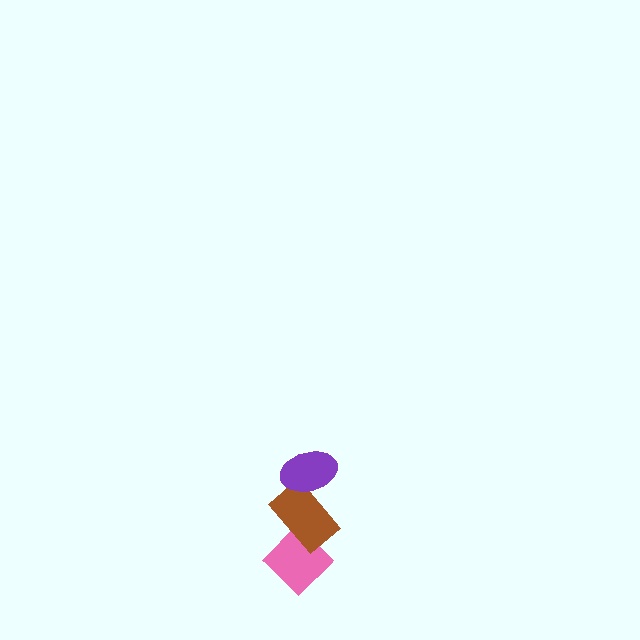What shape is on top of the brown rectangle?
The purple ellipse is on top of the brown rectangle.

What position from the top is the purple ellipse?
The purple ellipse is 1st from the top.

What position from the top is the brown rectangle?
The brown rectangle is 2nd from the top.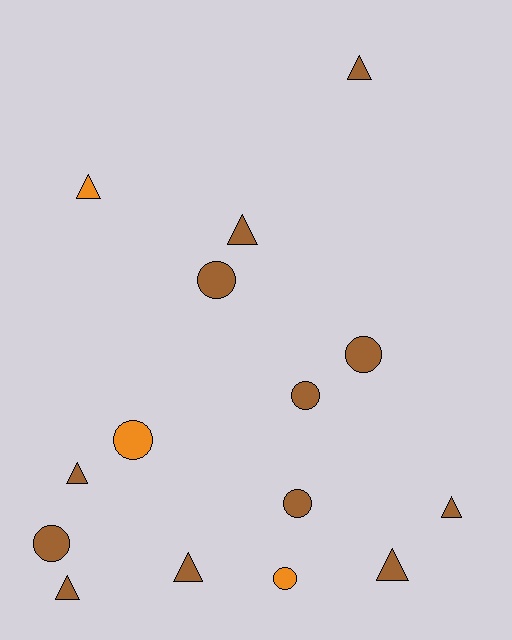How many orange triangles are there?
There is 1 orange triangle.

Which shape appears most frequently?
Triangle, with 8 objects.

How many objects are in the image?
There are 15 objects.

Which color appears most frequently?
Brown, with 12 objects.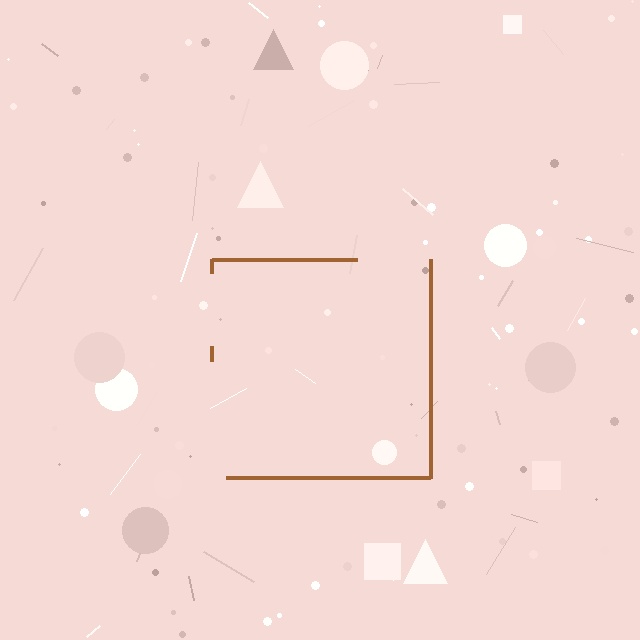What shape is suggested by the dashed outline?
The dashed outline suggests a square.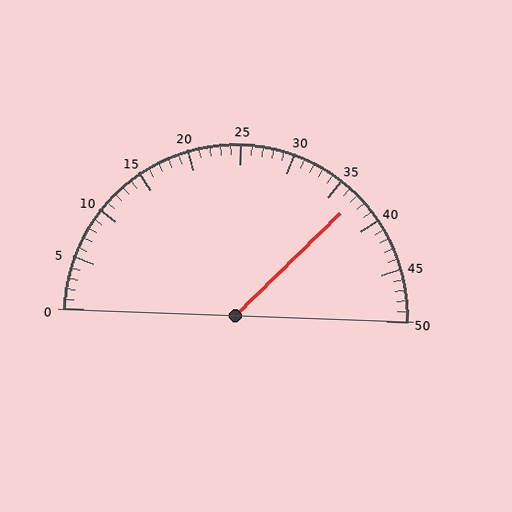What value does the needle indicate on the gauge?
The needle indicates approximately 37.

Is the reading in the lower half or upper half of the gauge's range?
The reading is in the upper half of the range (0 to 50).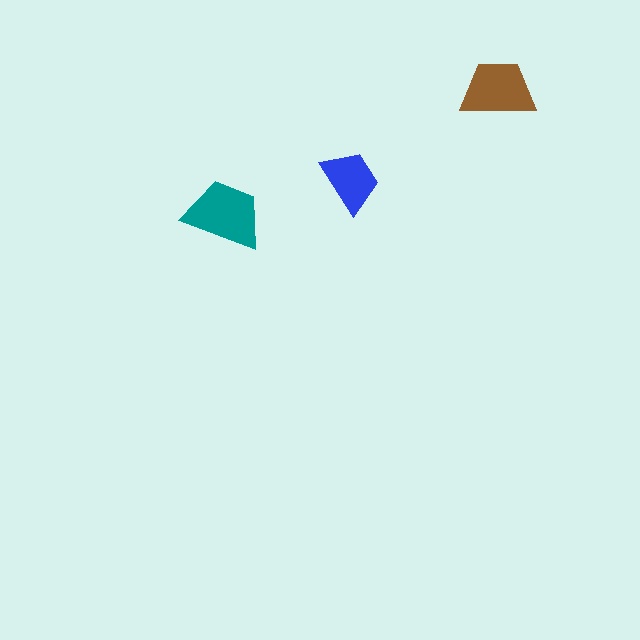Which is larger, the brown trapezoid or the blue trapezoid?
The brown one.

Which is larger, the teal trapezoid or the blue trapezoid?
The teal one.